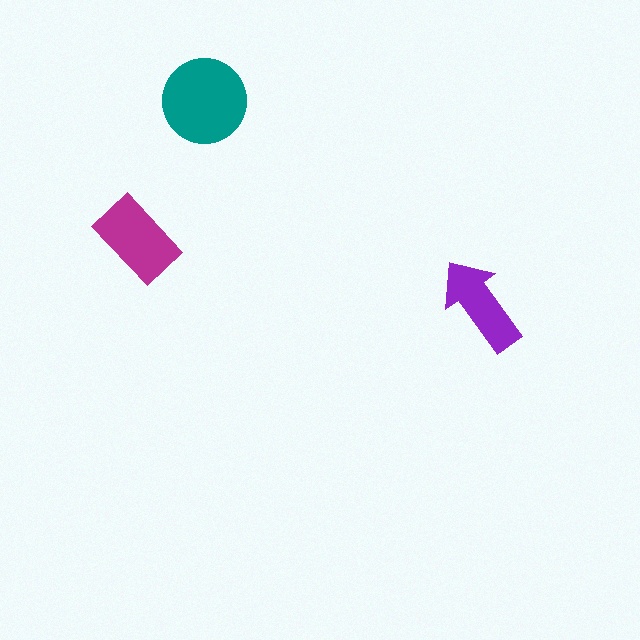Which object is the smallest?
The purple arrow.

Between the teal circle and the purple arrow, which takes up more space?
The teal circle.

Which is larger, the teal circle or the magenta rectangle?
The teal circle.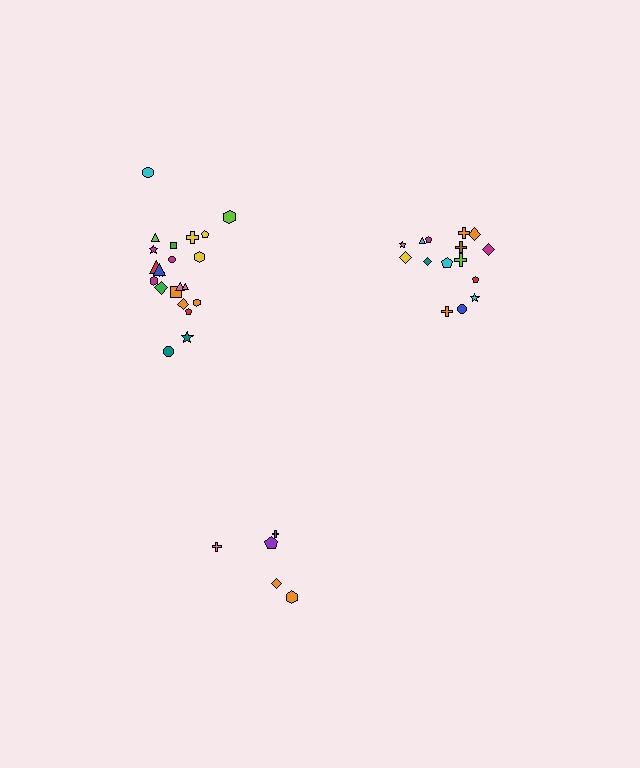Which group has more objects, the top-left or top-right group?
The top-left group.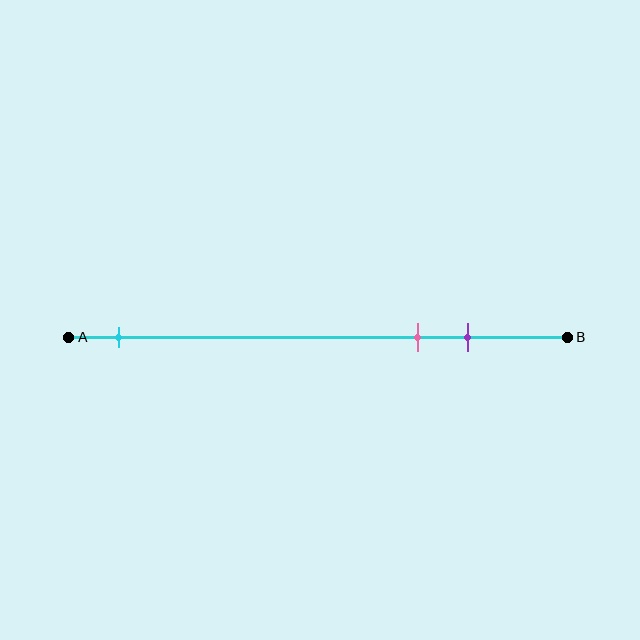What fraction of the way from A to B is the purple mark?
The purple mark is approximately 80% (0.8) of the way from A to B.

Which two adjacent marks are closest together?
The pink and purple marks are the closest adjacent pair.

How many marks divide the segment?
There are 3 marks dividing the segment.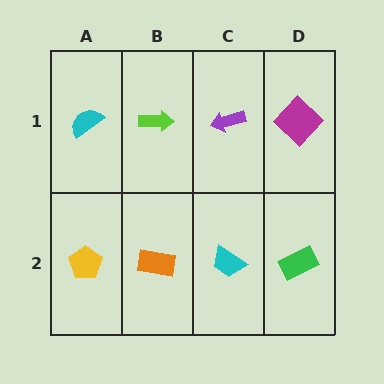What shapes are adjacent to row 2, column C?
A purple arrow (row 1, column C), an orange rectangle (row 2, column B), a green rectangle (row 2, column D).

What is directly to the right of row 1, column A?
A lime arrow.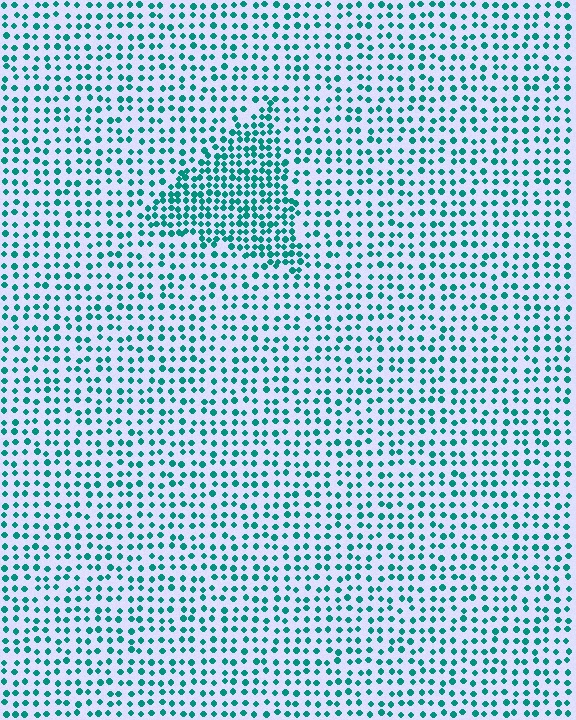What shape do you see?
I see a triangle.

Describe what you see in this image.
The image contains small teal elements arranged at two different densities. A triangle-shaped region is visible where the elements are more densely packed than the surrounding area.